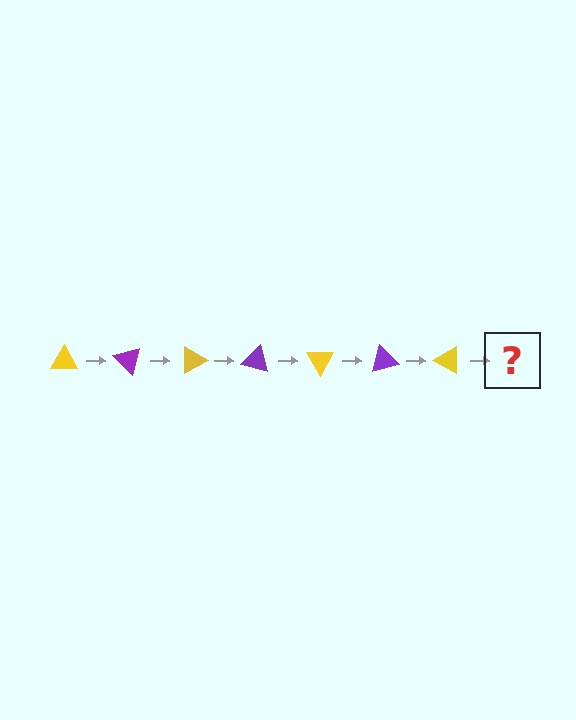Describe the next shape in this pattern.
It should be a purple triangle, rotated 315 degrees from the start.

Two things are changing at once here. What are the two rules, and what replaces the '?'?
The two rules are that it rotates 45 degrees each step and the color cycles through yellow and purple. The '?' should be a purple triangle, rotated 315 degrees from the start.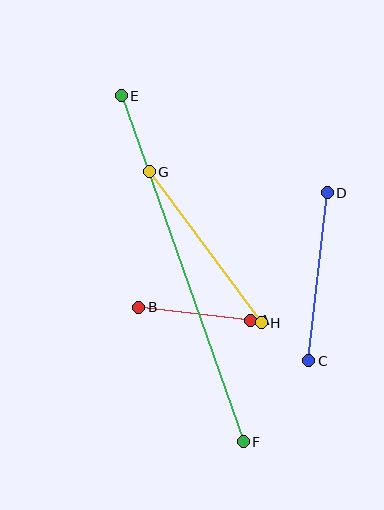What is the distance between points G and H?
The distance is approximately 188 pixels.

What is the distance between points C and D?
The distance is approximately 169 pixels.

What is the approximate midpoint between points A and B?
The midpoint is at approximately (195, 314) pixels.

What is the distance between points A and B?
The distance is approximately 113 pixels.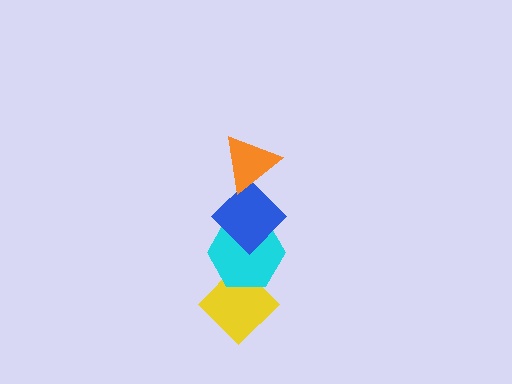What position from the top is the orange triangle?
The orange triangle is 1st from the top.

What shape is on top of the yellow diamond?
The cyan hexagon is on top of the yellow diamond.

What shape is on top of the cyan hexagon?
The blue diamond is on top of the cyan hexagon.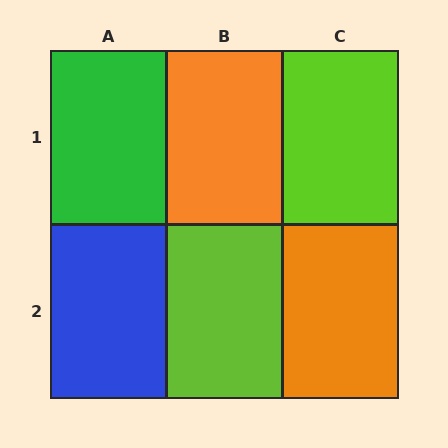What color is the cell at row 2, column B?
Lime.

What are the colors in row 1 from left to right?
Green, orange, lime.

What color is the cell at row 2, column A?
Blue.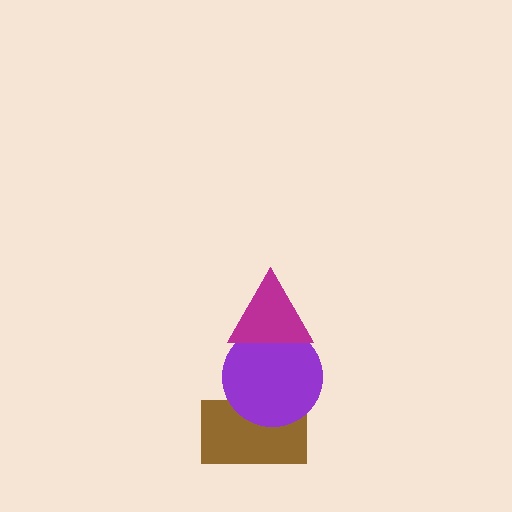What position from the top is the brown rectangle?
The brown rectangle is 3rd from the top.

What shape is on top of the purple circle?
The magenta triangle is on top of the purple circle.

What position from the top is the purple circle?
The purple circle is 2nd from the top.